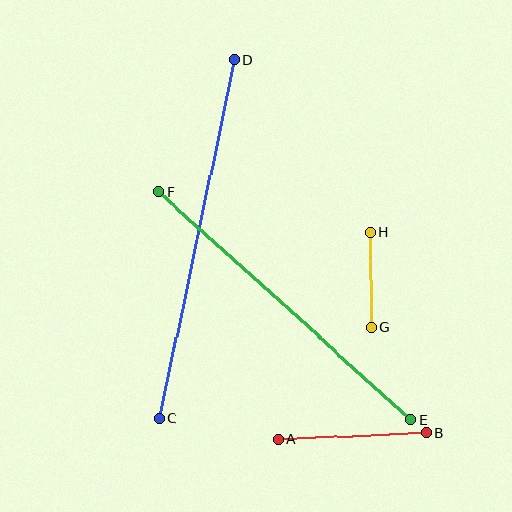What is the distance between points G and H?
The distance is approximately 95 pixels.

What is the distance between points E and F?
The distance is approximately 340 pixels.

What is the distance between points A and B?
The distance is approximately 148 pixels.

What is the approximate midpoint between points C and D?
The midpoint is at approximately (197, 239) pixels.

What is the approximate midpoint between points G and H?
The midpoint is at approximately (371, 280) pixels.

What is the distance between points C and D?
The distance is approximately 367 pixels.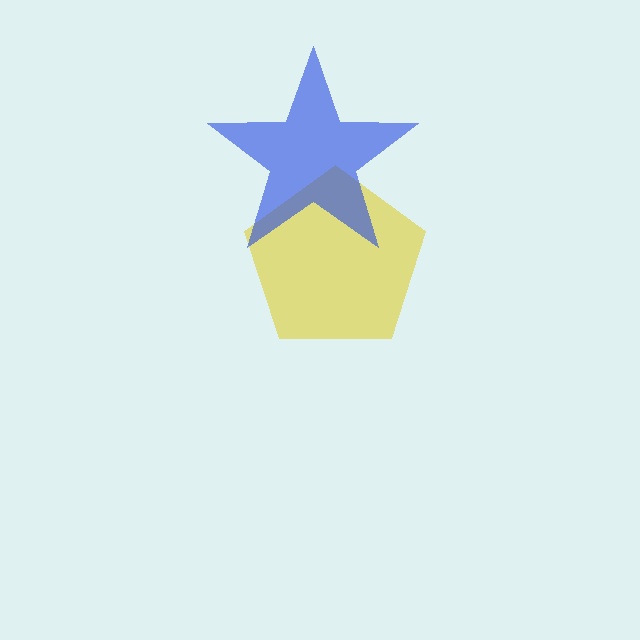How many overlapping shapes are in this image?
There are 2 overlapping shapes in the image.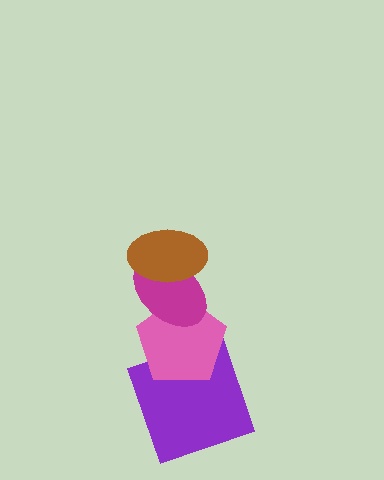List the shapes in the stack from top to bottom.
From top to bottom: the brown ellipse, the magenta ellipse, the pink pentagon, the purple square.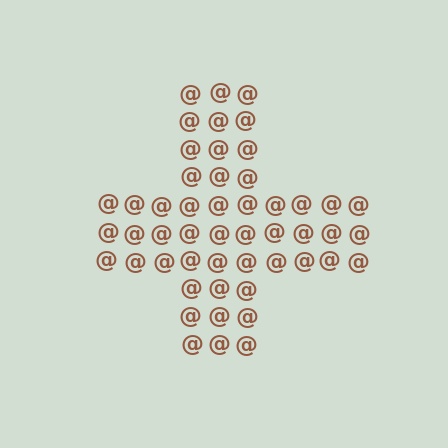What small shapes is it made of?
It is made of small at signs.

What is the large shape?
The large shape is a cross.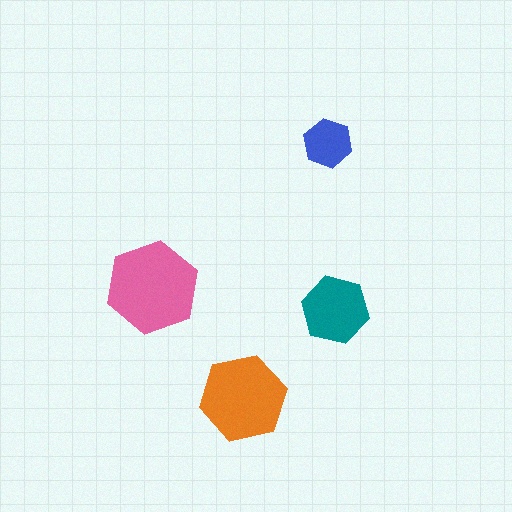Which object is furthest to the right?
The teal hexagon is rightmost.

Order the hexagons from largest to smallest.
the pink one, the orange one, the teal one, the blue one.